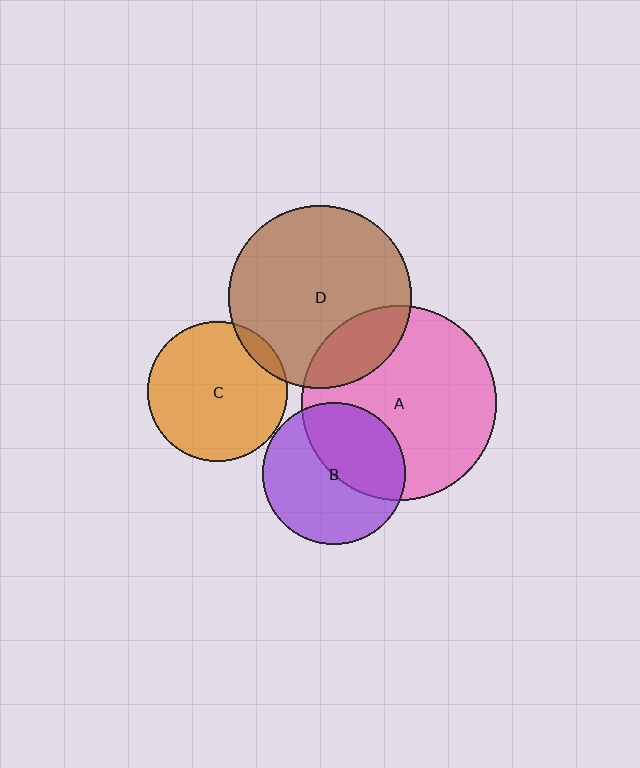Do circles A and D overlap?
Yes.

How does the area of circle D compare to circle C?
Approximately 1.7 times.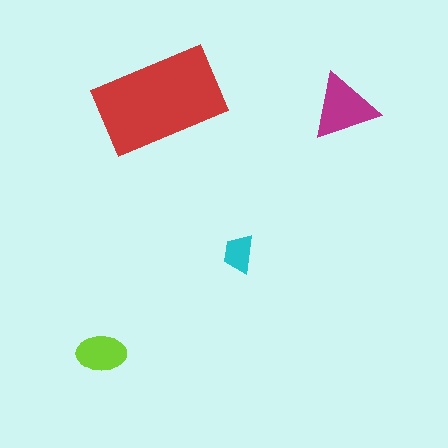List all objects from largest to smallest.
The red rectangle, the magenta triangle, the lime ellipse, the cyan trapezoid.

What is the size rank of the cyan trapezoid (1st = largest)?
4th.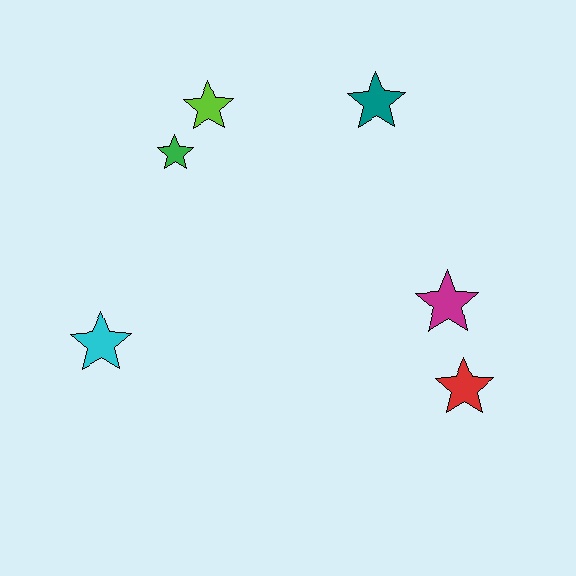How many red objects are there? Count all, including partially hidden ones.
There is 1 red object.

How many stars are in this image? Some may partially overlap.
There are 6 stars.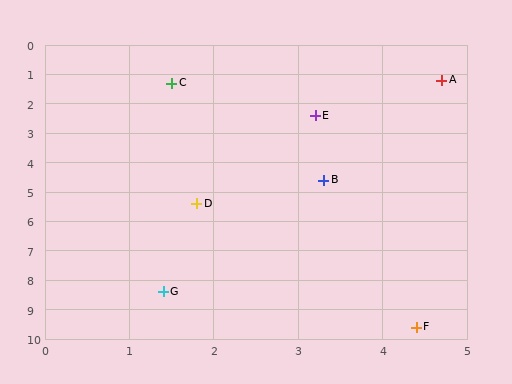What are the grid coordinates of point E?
Point E is at approximately (3.2, 2.4).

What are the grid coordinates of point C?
Point C is at approximately (1.5, 1.3).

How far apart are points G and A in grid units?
Points G and A are about 7.9 grid units apart.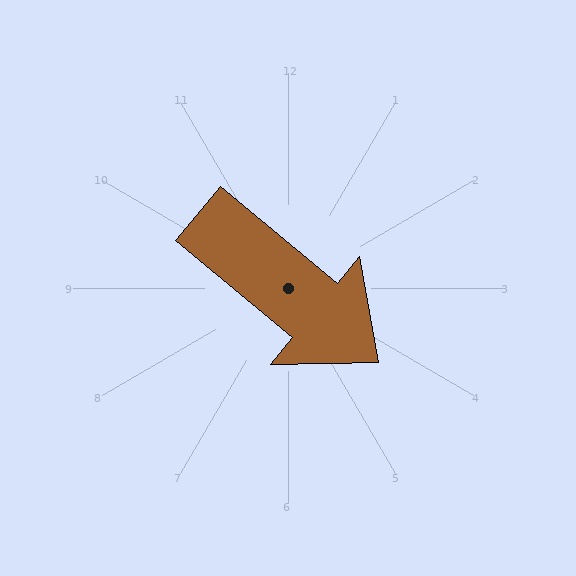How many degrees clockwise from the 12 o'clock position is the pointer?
Approximately 130 degrees.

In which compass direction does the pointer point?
Southeast.